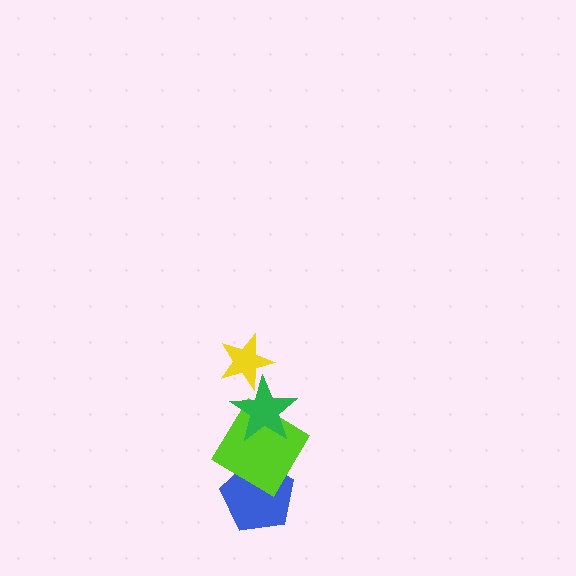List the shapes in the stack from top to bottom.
From top to bottom: the yellow star, the green star, the lime diamond, the blue pentagon.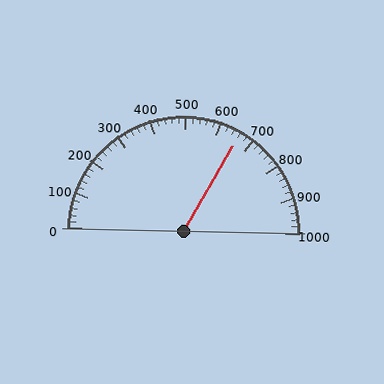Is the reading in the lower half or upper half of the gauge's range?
The reading is in the upper half of the range (0 to 1000).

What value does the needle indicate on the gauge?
The needle indicates approximately 660.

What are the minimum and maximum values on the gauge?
The gauge ranges from 0 to 1000.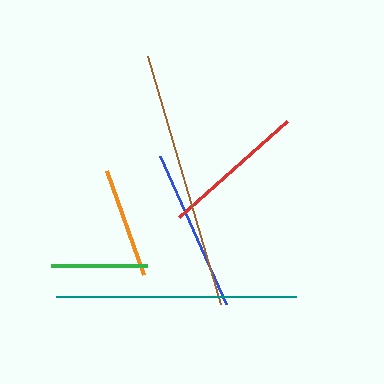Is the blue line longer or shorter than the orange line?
The blue line is longer than the orange line.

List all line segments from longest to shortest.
From longest to shortest: brown, teal, blue, red, orange, green.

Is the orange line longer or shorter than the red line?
The red line is longer than the orange line.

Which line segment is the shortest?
The green line is the shortest at approximately 96 pixels.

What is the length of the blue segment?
The blue segment is approximately 163 pixels long.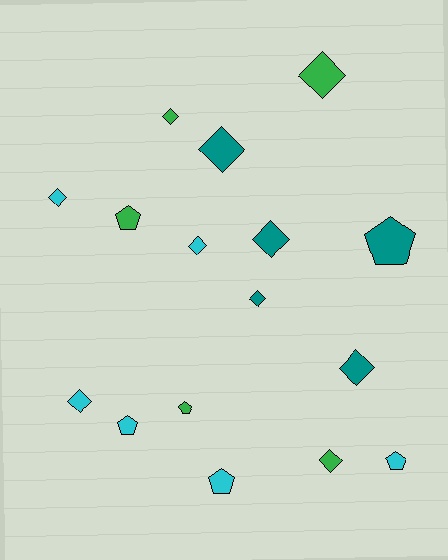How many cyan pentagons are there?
There are 3 cyan pentagons.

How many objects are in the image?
There are 16 objects.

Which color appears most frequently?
Cyan, with 6 objects.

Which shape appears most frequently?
Diamond, with 10 objects.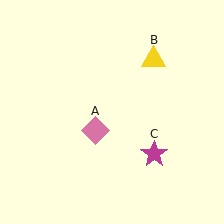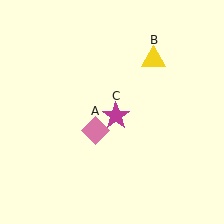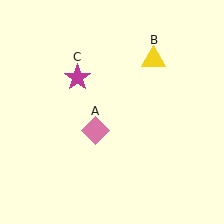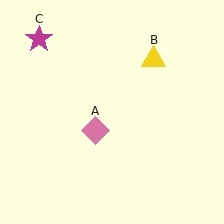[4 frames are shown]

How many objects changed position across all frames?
1 object changed position: magenta star (object C).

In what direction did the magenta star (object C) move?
The magenta star (object C) moved up and to the left.